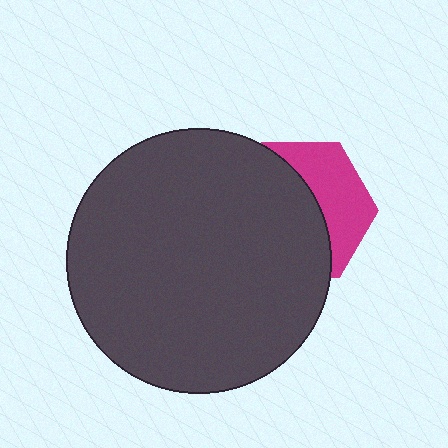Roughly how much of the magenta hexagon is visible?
A small part of it is visible (roughly 39%).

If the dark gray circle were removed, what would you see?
You would see the complete magenta hexagon.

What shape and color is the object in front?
The object in front is a dark gray circle.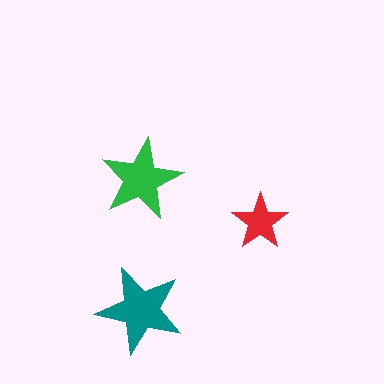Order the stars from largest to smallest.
the teal one, the green one, the red one.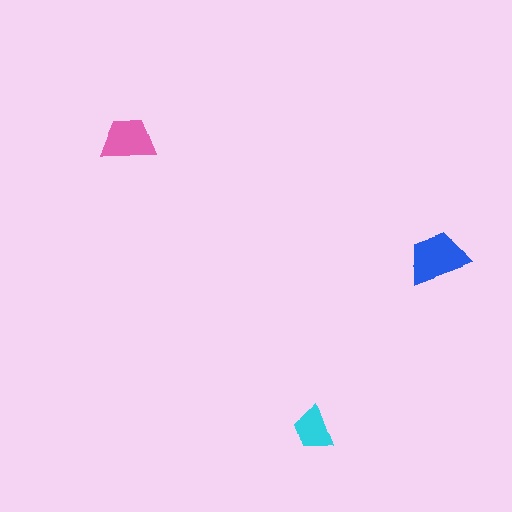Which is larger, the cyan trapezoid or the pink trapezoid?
The pink one.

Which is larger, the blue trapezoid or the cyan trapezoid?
The blue one.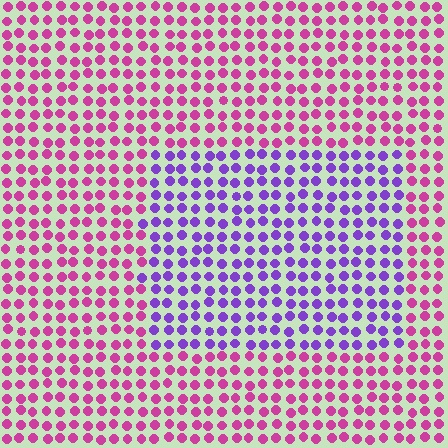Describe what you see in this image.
The image is filled with small magenta elements in a uniform arrangement. A rectangle-shaped region is visible where the elements are tinted to a slightly different hue, forming a subtle color boundary.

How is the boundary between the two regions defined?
The boundary is defined purely by a slight shift in hue (about 51 degrees). Spacing, size, and orientation are identical on both sides.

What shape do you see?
I see a rectangle.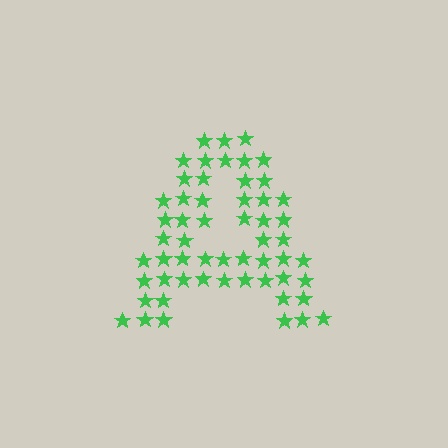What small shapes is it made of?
It is made of small stars.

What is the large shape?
The large shape is the letter A.